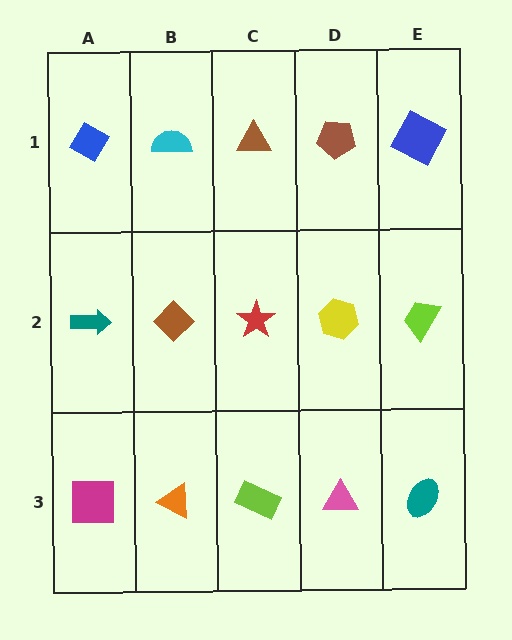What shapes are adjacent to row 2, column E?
A blue square (row 1, column E), a teal ellipse (row 3, column E), a yellow hexagon (row 2, column D).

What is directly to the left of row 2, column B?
A teal arrow.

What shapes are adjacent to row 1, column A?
A teal arrow (row 2, column A), a cyan semicircle (row 1, column B).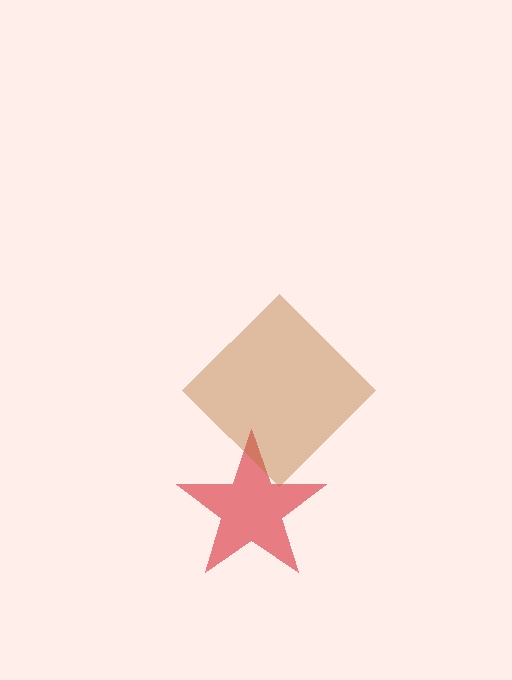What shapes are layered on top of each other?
The layered shapes are: a red star, a brown diamond.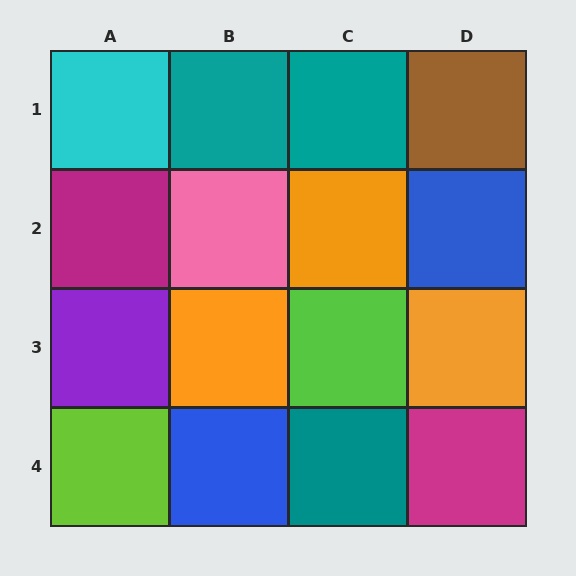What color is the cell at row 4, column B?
Blue.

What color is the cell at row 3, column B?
Orange.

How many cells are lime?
2 cells are lime.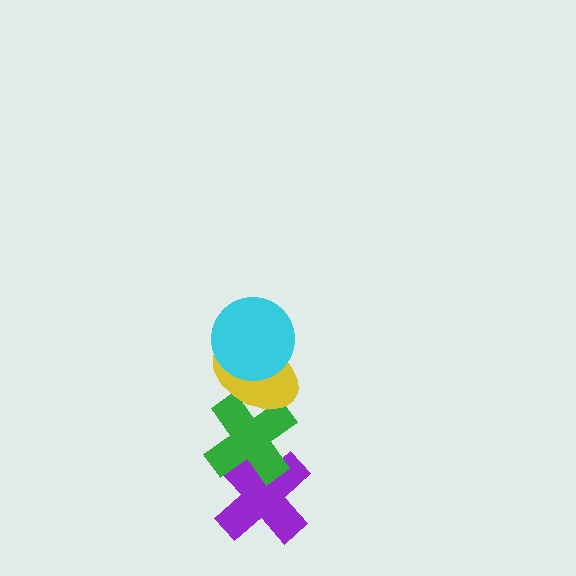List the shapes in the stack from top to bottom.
From top to bottom: the cyan circle, the yellow ellipse, the green cross, the purple cross.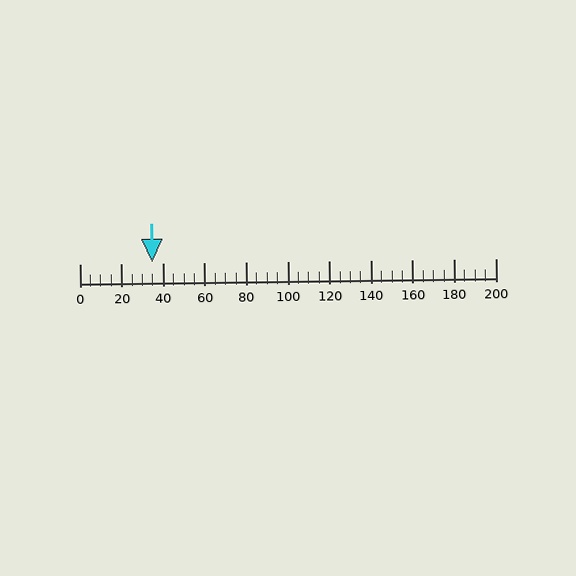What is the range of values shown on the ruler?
The ruler shows values from 0 to 200.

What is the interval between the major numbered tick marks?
The major tick marks are spaced 20 units apart.